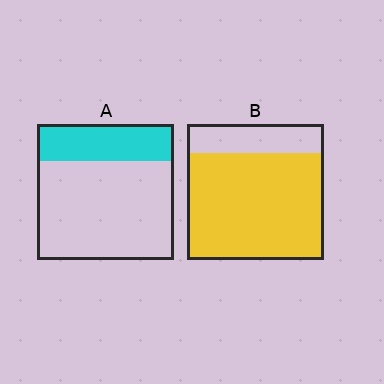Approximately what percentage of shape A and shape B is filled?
A is approximately 25% and B is approximately 80%.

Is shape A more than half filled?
No.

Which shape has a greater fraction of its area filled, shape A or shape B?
Shape B.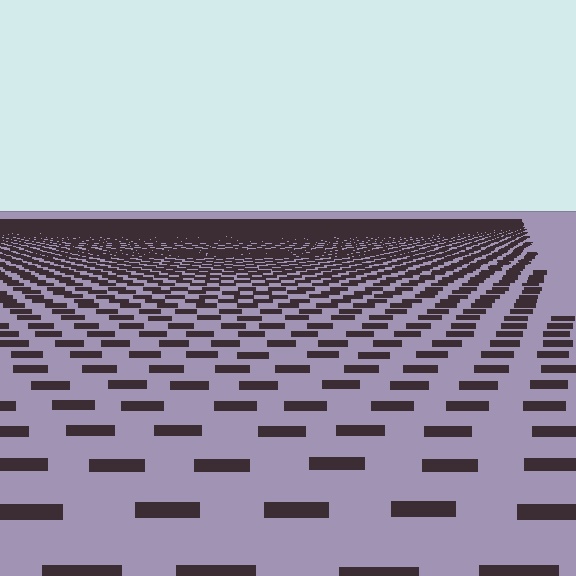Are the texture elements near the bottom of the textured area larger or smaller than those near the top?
Larger. Near the bottom, elements are closer to the viewer and appear at a bigger on-screen size.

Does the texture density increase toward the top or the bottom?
Density increases toward the top.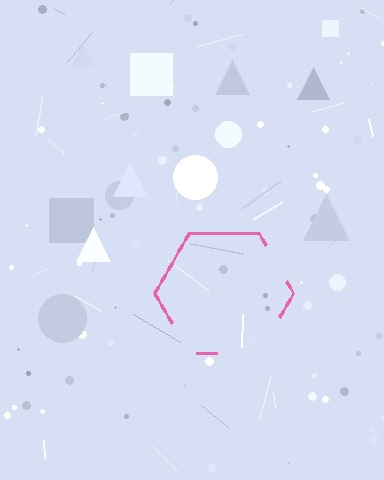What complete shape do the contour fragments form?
The contour fragments form a hexagon.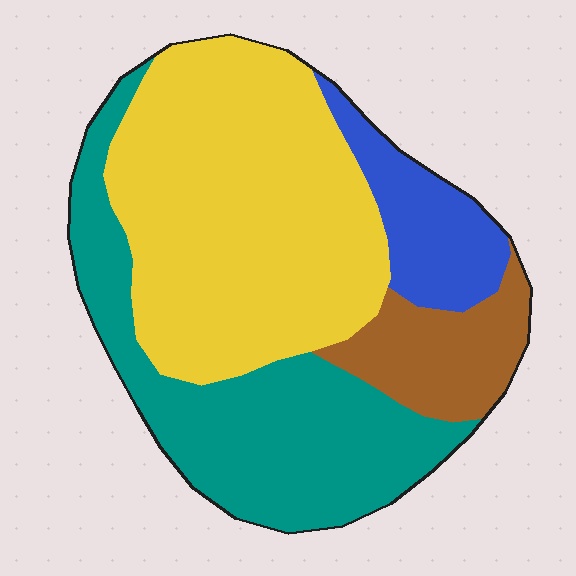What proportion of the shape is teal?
Teal covers around 30% of the shape.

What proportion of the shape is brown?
Brown takes up about one eighth (1/8) of the shape.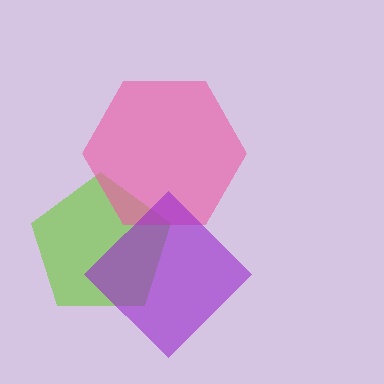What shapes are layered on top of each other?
The layered shapes are: a lime pentagon, a pink hexagon, a purple diamond.